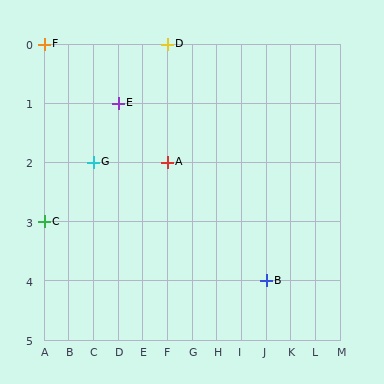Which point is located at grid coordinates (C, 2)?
Point G is at (C, 2).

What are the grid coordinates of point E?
Point E is at grid coordinates (D, 1).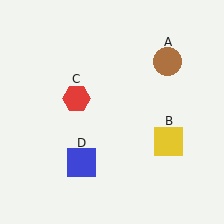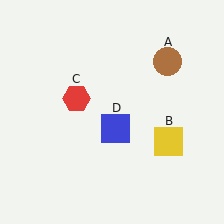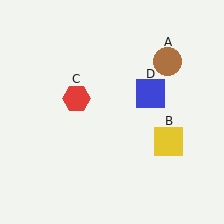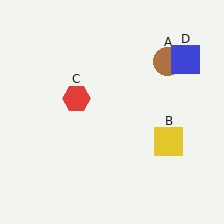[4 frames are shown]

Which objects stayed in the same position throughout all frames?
Brown circle (object A) and yellow square (object B) and red hexagon (object C) remained stationary.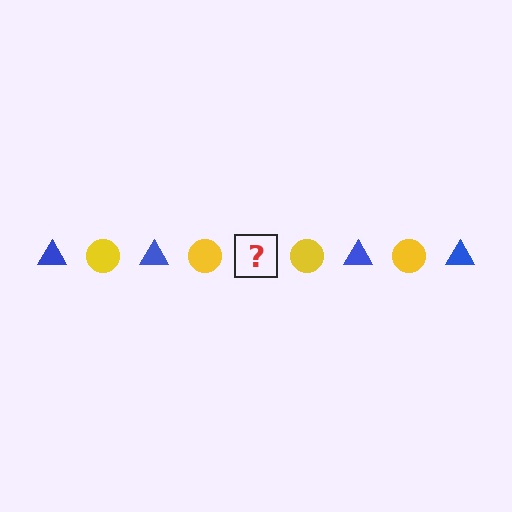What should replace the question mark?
The question mark should be replaced with a blue triangle.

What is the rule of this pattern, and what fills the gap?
The rule is that the pattern alternates between blue triangle and yellow circle. The gap should be filled with a blue triangle.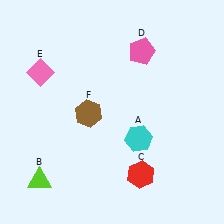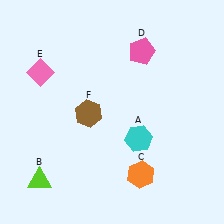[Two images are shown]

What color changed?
The hexagon (C) changed from red in Image 1 to orange in Image 2.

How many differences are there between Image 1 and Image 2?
There is 1 difference between the two images.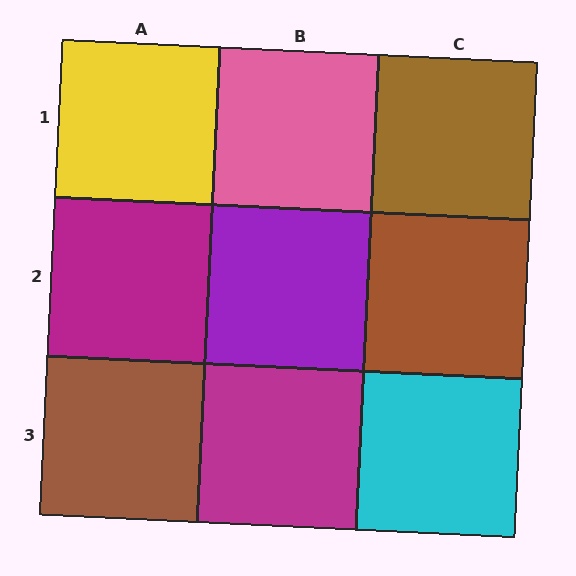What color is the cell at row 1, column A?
Yellow.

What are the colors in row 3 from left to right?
Brown, magenta, cyan.